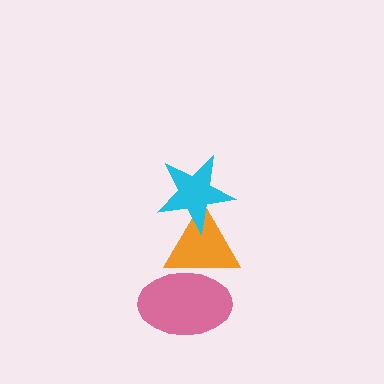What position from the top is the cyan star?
The cyan star is 1st from the top.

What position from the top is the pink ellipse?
The pink ellipse is 3rd from the top.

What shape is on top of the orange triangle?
The cyan star is on top of the orange triangle.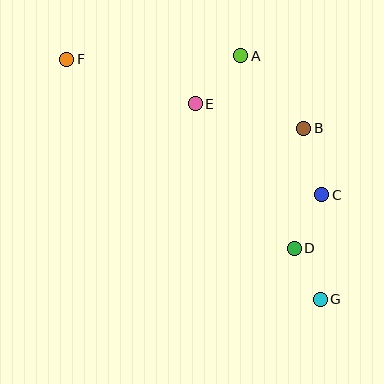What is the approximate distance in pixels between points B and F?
The distance between B and F is approximately 247 pixels.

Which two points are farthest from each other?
Points F and G are farthest from each other.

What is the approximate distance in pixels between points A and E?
The distance between A and E is approximately 66 pixels.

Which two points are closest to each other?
Points D and G are closest to each other.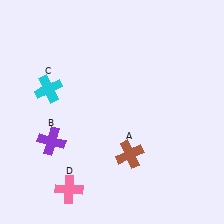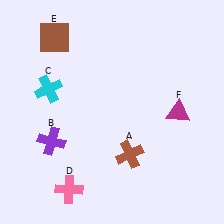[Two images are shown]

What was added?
A brown square (E), a magenta triangle (F) were added in Image 2.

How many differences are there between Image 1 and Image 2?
There are 2 differences between the two images.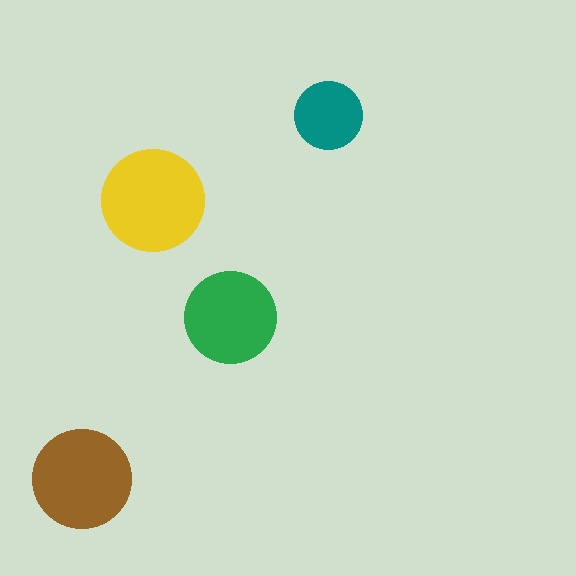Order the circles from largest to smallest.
the yellow one, the brown one, the green one, the teal one.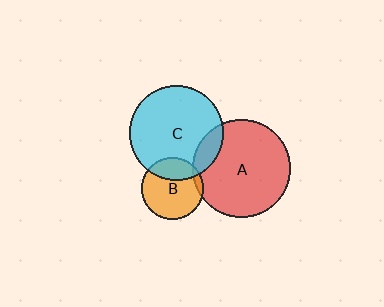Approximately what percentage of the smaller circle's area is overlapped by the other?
Approximately 25%.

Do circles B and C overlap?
Yes.